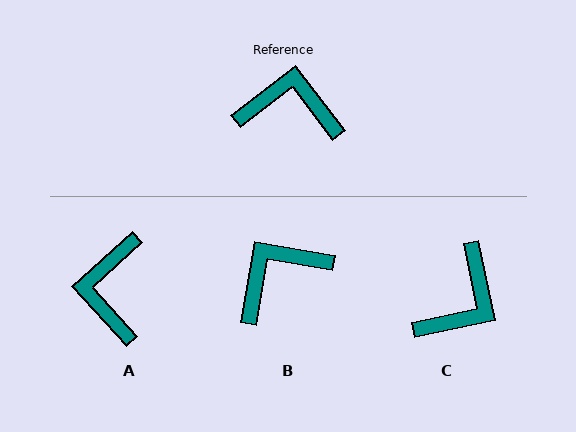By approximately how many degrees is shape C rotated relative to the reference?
Approximately 116 degrees clockwise.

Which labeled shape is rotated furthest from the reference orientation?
C, about 116 degrees away.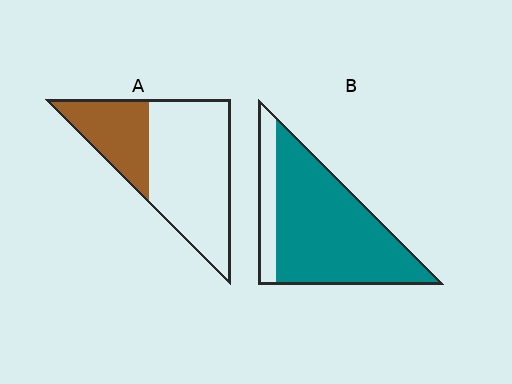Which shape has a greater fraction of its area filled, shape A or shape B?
Shape B.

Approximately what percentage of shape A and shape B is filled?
A is approximately 30% and B is approximately 80%.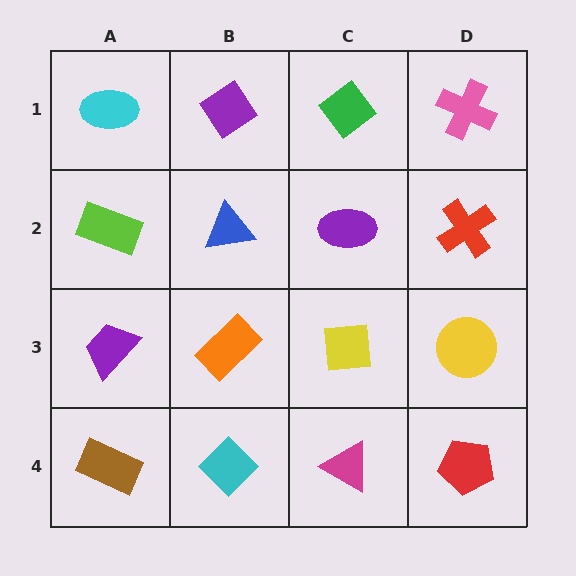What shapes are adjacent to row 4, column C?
A yellow square (row 3, column C), a cyan diamond (row 4, column B), a red pentagon (row 4, column D).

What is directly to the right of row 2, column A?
A blue triangle.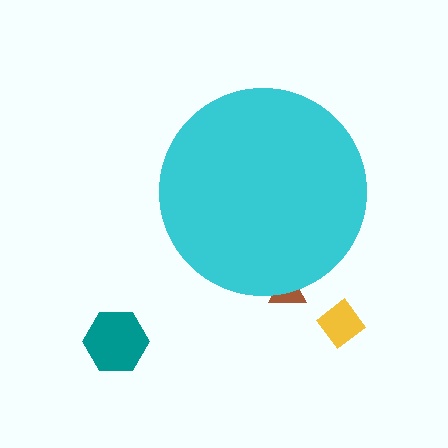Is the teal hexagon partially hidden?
No, the teal hexagon is fully visible.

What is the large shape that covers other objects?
A cyan circle.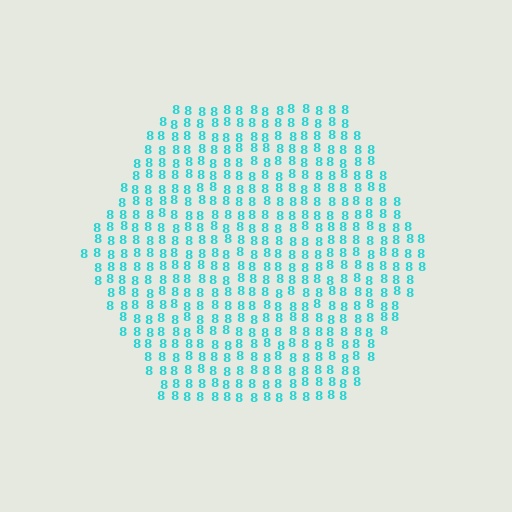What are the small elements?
The small elements are digit 8's.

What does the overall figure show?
The overall figure shows a hexagon.